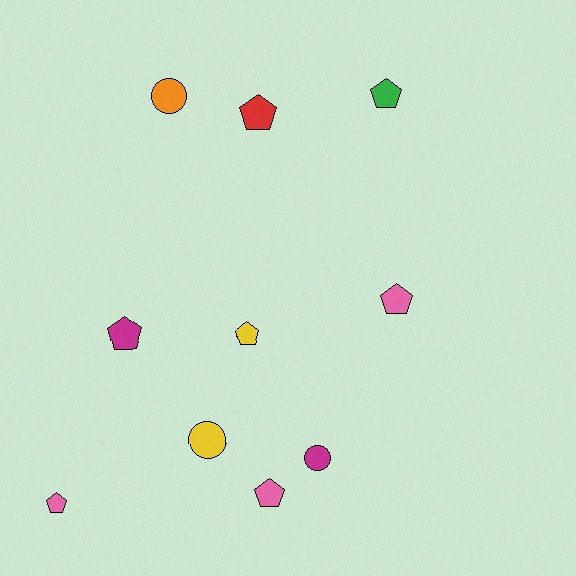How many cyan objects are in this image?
There are no cyan objects.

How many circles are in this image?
There are 3 circles.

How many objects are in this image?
There are 10 objects.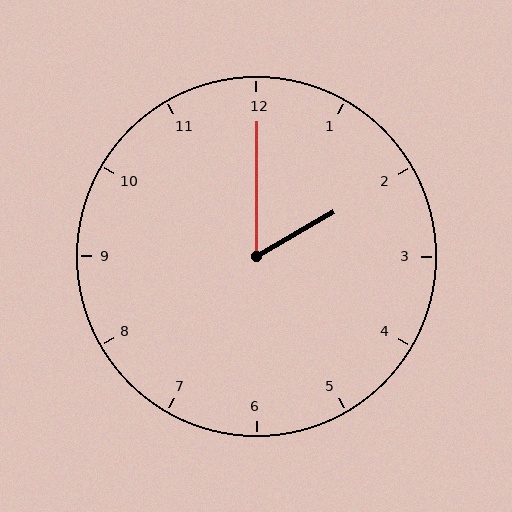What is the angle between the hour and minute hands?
Approximately 60 degrees.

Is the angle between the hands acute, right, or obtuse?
It is acute.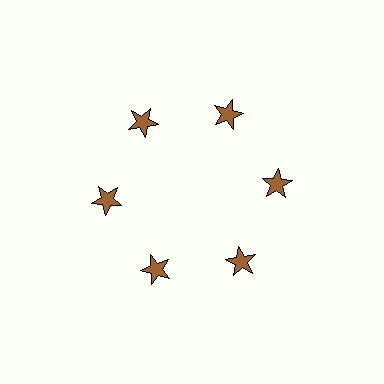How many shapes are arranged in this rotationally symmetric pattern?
There are 6 shapes, arranged in 6 groups of 1.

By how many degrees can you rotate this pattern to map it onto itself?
The pattern maps onto itself every 60 degrees of rotation.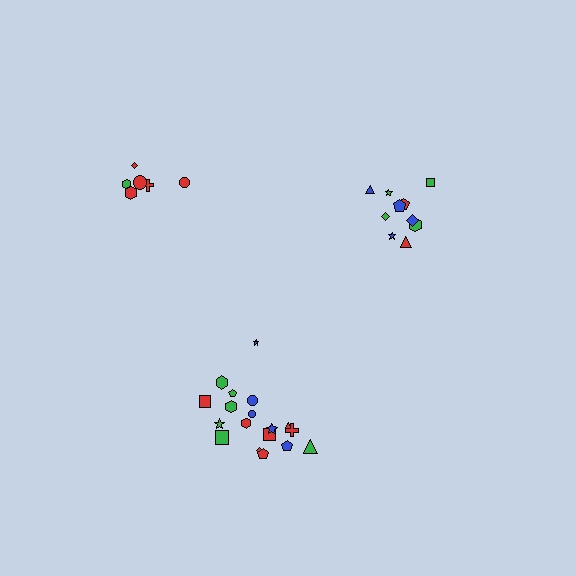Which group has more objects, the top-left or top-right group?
The top-right group.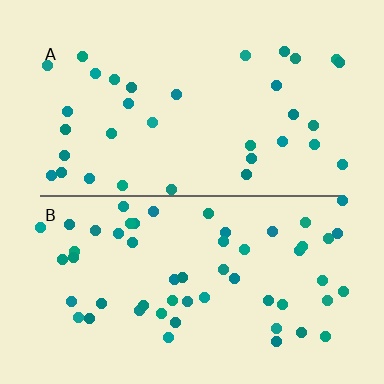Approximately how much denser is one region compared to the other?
Approximately 1.6× — region B over region A.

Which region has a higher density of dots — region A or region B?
B (the bottom).